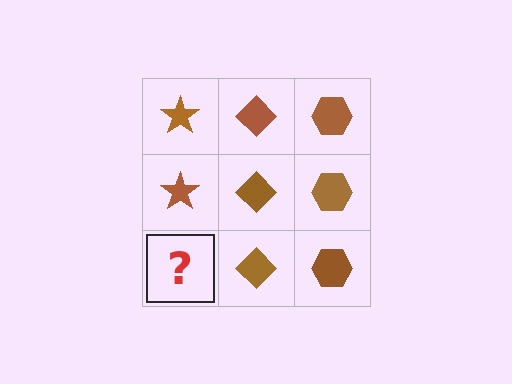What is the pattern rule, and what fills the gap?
The rule is that each column has a consistent shape. The gap should be filled with a brown star.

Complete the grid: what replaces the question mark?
The question mark should be replaced with a brown star.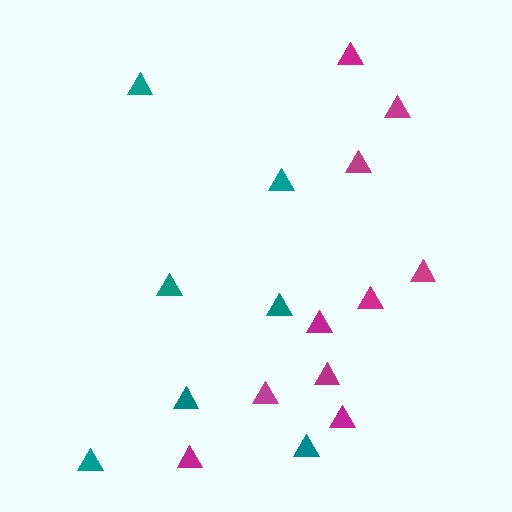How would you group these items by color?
There are 2 groups: one group of magenta triangles (10) and one group of teal triangles (7).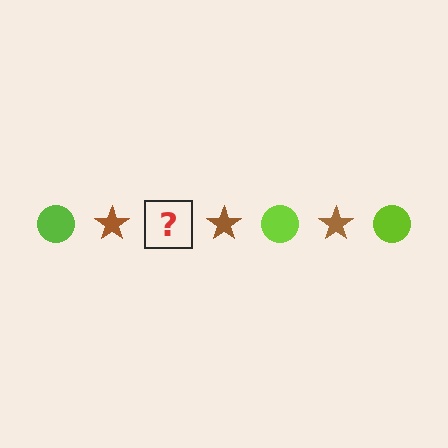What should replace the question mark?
The question mark should be replaced with a lime circle.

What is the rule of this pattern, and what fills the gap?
The rule is that the pattern alternates between lime circle and brown star. The gap should be filled with a lime circle.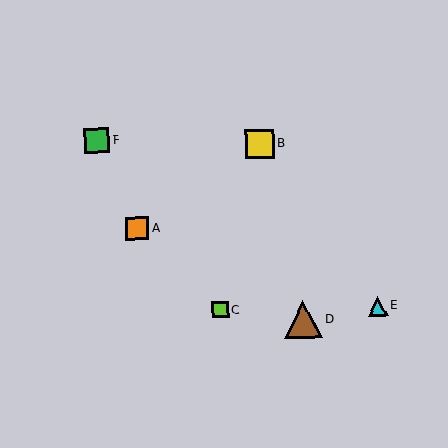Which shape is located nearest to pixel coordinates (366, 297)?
The cyan triangle (labeled E) at (378, 306) is nearest to that location.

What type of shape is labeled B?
Shape B is a yellow square.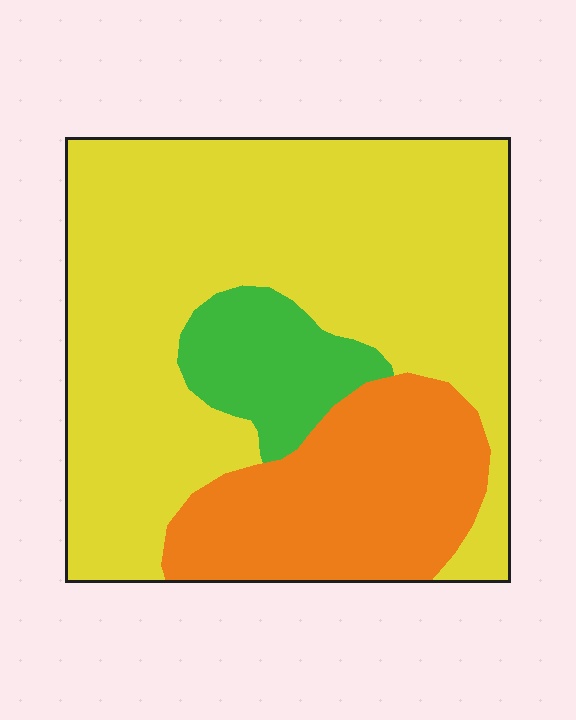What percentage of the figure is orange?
Orange covers about 25% of the figure.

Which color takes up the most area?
Yellow, at roughly 65%.